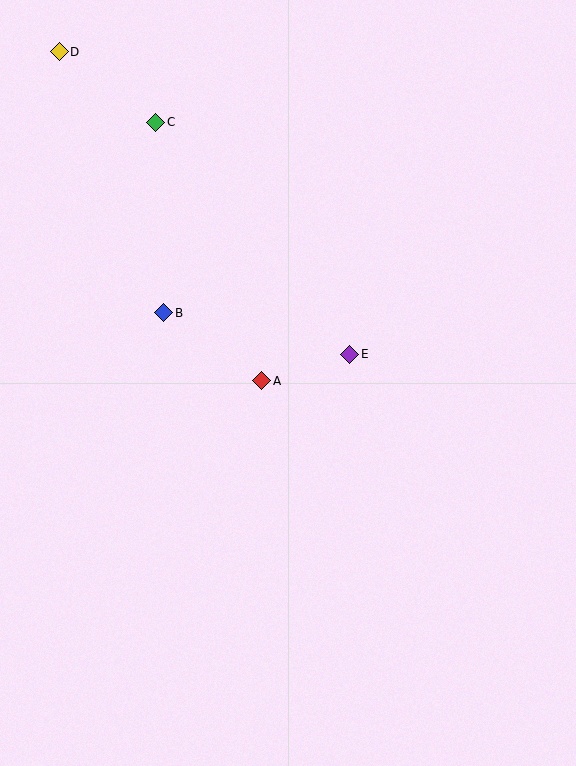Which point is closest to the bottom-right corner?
Point E is closest to the bottom-right corner.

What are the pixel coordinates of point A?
Point A is at (262, 381).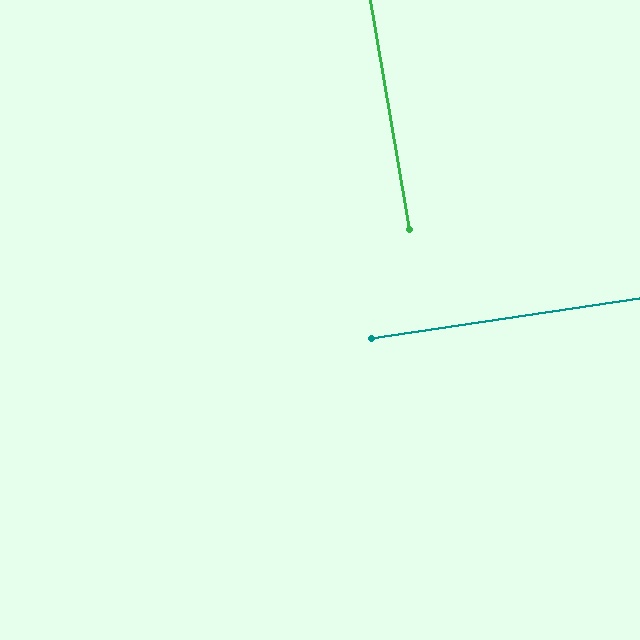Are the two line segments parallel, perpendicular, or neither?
Perpendicular — they meet at approximately 89°.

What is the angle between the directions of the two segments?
Approximately 89 degrees.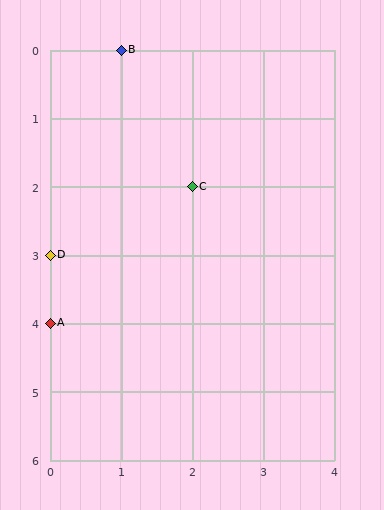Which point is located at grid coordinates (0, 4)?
Point A is at (0, 4).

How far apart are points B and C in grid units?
Points B and C are 1 column and 2 rows apart (about 2.2 grid units diagonally).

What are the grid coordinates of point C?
Point C is at grid coordinates (2, 2).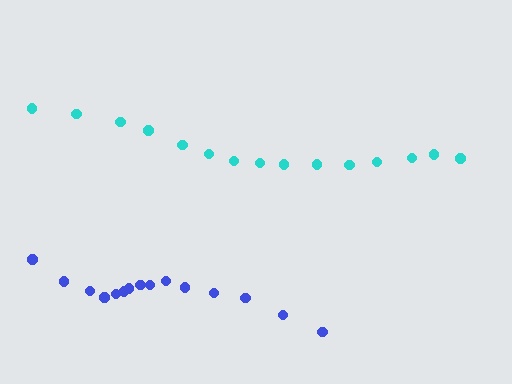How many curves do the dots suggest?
There are 2 distinct paths.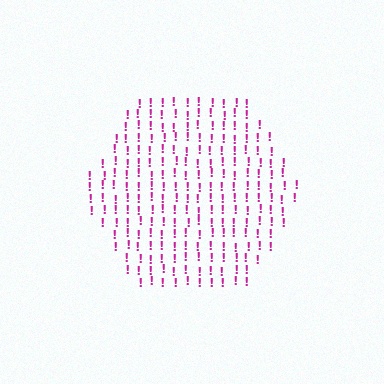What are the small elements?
The small elements are exclamation marks.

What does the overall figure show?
The overall figure shows a hexagon.